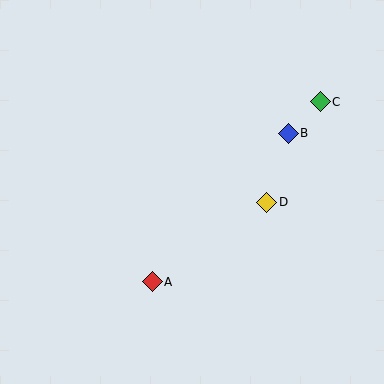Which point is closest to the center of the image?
Point D at (267, 202) is closest to the center.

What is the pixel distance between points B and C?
The distance between B and C is 45 pixels.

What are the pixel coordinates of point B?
Point B is at (288, 133).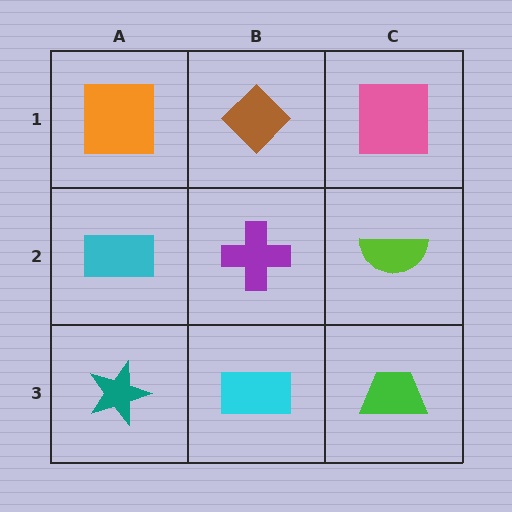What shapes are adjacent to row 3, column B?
A purple cross (row 2, column B), a teal star (row 3, column A), a green trapezoid (row 3, column C).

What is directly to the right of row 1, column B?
A pink square.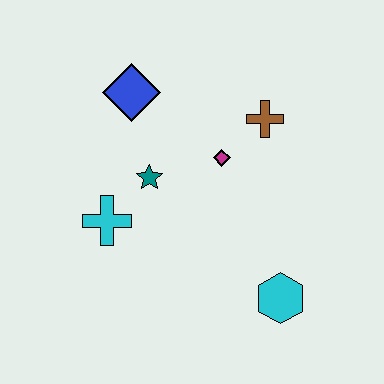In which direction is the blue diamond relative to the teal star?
The blue diamond is above the teal star.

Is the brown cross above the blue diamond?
No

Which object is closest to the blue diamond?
The teal star is closest to the blue diamond.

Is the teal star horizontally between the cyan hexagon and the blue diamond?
Yes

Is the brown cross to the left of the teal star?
No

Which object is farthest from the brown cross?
The cyan cross is farthest from the brown cross.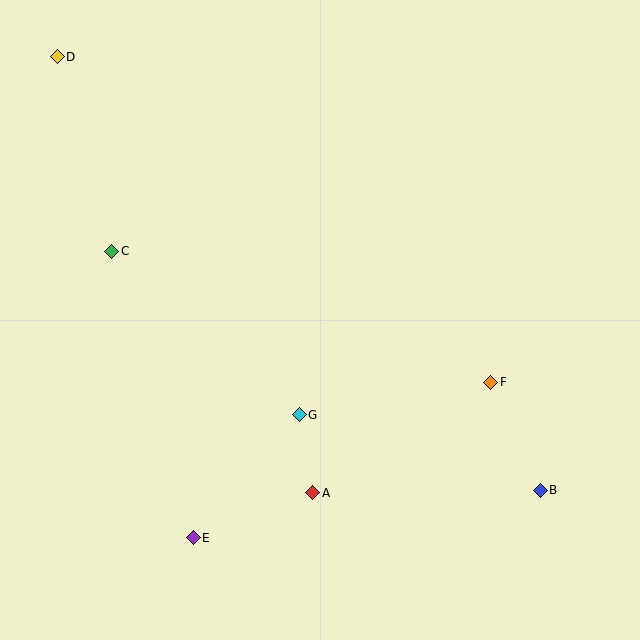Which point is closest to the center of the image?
Point G at (299, 415) is closest to the center.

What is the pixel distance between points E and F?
The distance between E and F is 335 pixels.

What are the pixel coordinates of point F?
Point F is at (491, 382).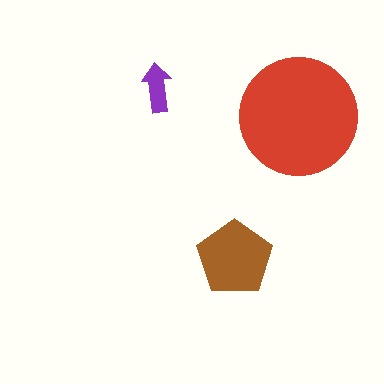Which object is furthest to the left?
The purple arrow is leftmost.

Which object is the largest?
The red circle.